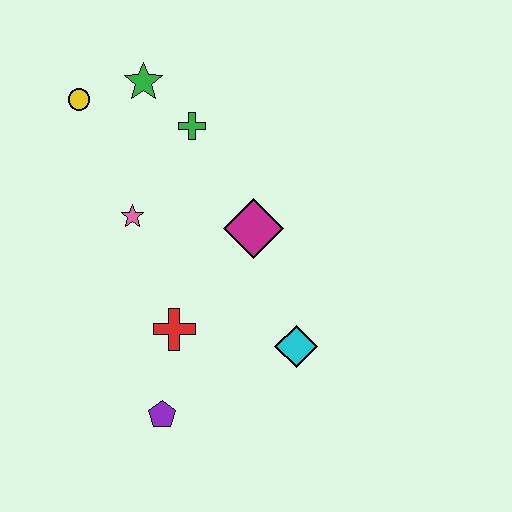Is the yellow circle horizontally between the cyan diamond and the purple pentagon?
No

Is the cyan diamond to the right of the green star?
Yes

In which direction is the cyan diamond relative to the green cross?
The cyan diamond is below the green cross.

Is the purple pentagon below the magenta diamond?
Yes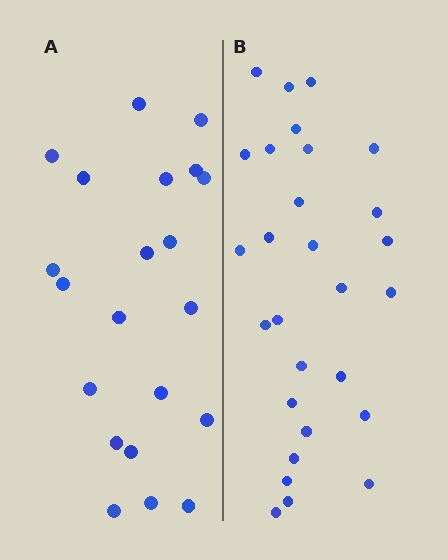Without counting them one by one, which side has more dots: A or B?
Region B (the right region) has more dots.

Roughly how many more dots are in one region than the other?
Region B has roughly 8 or so more dots than region A.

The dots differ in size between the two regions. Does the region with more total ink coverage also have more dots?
No. Region A has more total ink coverage because its dots are larger, but region B actually contains more individual dots. Total area can be misleading — the number of items is what matters here.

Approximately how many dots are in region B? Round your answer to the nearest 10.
About 30 dots. (The exact count is 28, which rounds to 30.)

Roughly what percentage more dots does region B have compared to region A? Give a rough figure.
About 35% more.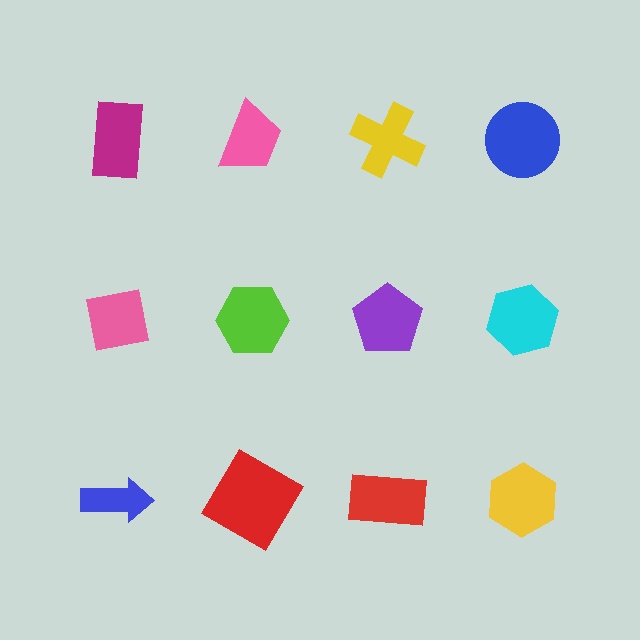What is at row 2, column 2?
A lime hexagon.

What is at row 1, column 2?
A pink trapezoid.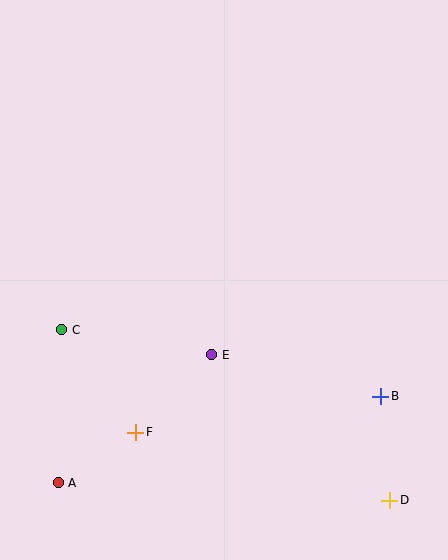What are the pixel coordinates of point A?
Point A is at (58, 483).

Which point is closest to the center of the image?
Point E at (212, 355) is closest to the center.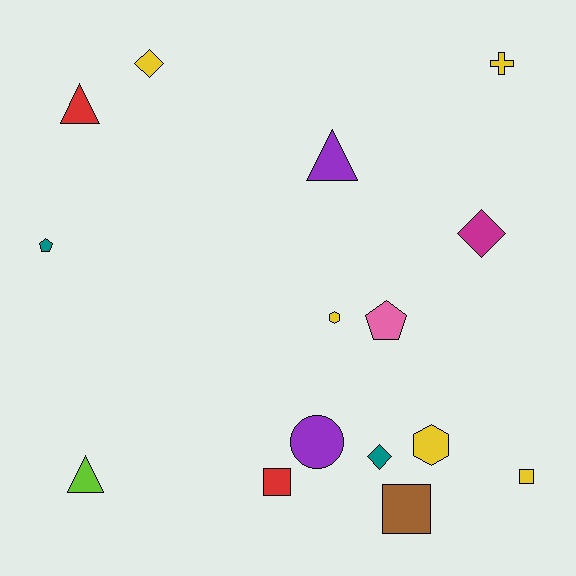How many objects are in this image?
There are 15 objects.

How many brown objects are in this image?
There is 1 brown object.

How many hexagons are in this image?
There are 2 hexagons.